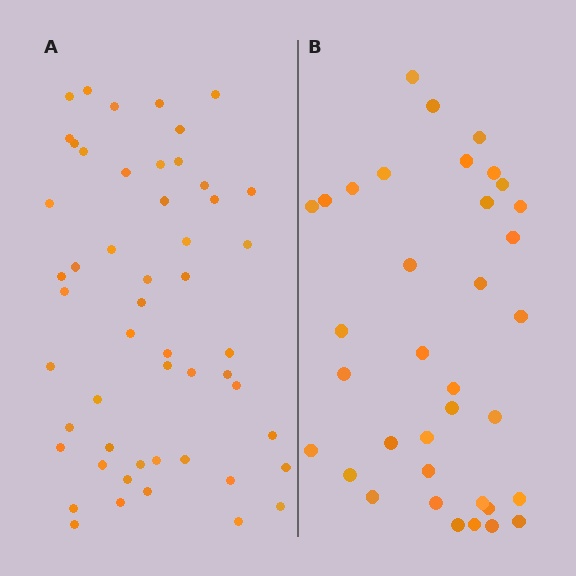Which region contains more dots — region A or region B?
Region A (the left region) has more dots.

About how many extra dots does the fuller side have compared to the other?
Region A has approximately 15 more dots than region B.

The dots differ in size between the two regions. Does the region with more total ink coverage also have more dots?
No. Region B has more total ink coverage because its dots are larger, but region A actually contains more individual dots. Total area can be misleading — the number of items is what matters here.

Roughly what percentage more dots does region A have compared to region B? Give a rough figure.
About 45% more.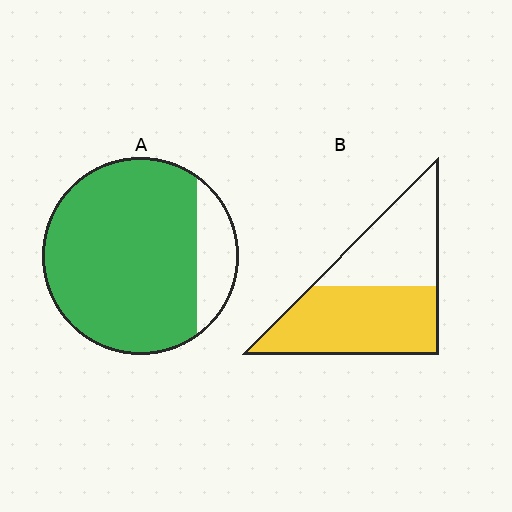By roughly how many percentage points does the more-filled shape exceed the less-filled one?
By roughly 25 percentage points (A over B).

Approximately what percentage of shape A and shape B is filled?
A is approximately 85% and B is approximately 55%.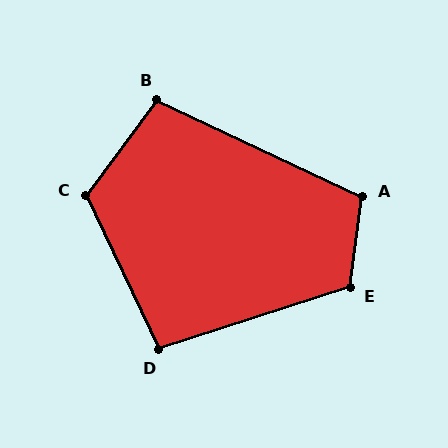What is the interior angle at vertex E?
Approximately 116 degrees (obtuse).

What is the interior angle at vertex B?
Approximately 101 degrees (obtuse).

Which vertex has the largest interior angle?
C, at approximately 118 degrees.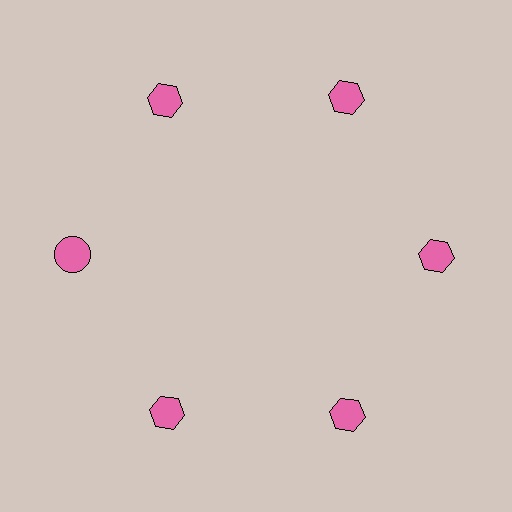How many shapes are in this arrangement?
There are 6 shapes arranged in a ring pattern.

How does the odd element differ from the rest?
It has a different shape: circle instead of hexagon.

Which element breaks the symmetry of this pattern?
The pink circle at roughly the 9 o'clock position breaks the symmetry. All other shapes are pink hexagons.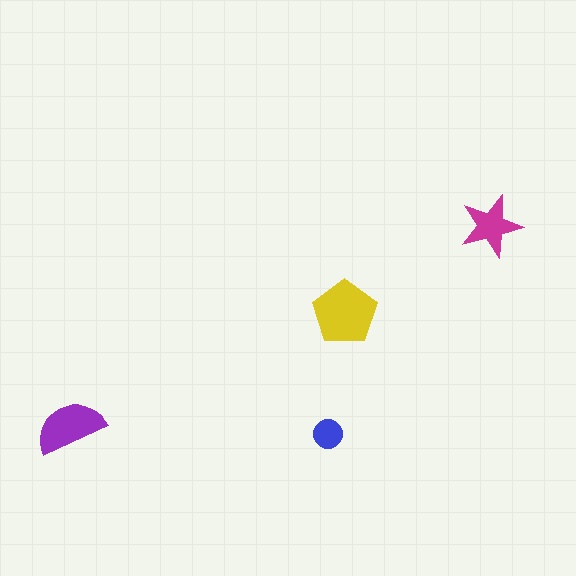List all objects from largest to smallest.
The yellow pentagon, the purple semicircle, the magenta star, the blue circle.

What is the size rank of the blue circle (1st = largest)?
4th.